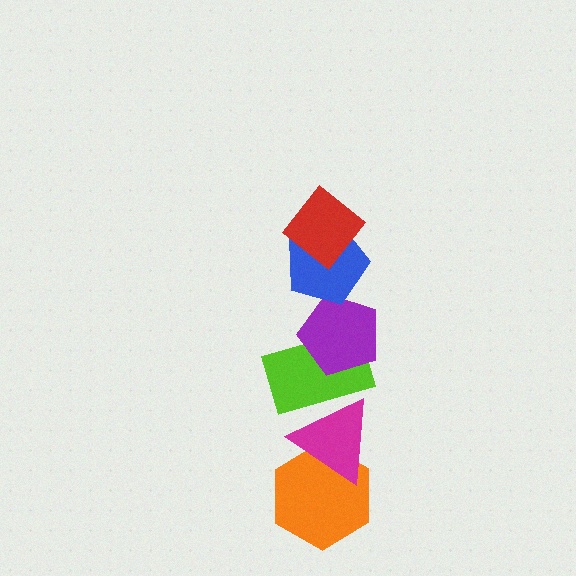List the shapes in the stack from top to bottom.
From top to bottom: the red diamond, the blue pentagon, the purple pentagon, the lime rectangle, the magenta triangle, the orange hexagon.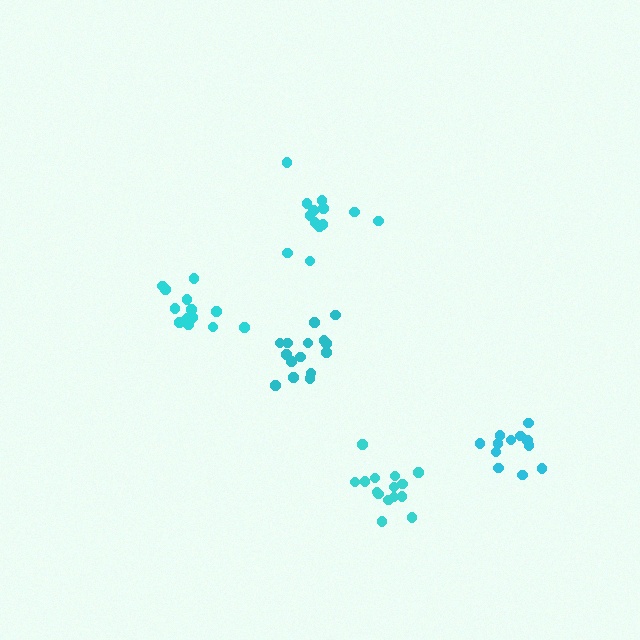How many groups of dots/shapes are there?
There are 5 groups.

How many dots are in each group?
Group 1: 13 dots, Group 2: 12 dots, Group 3: 13 dots, Group 4: 15 dots, Group 5: 15 dots (68 total).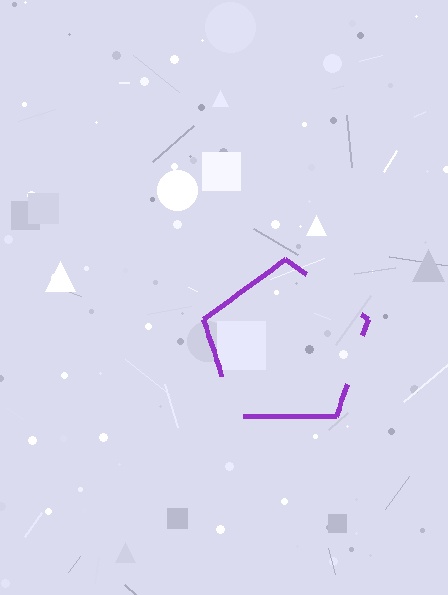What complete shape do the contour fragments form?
The contour fragments form a pentagon.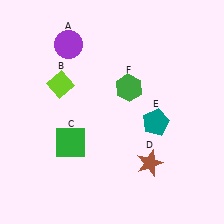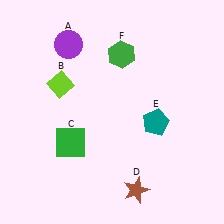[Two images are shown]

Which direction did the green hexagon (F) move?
The green hexagon (F) moved up.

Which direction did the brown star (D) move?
The brown star (D) moved down.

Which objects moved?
The objects that moved are: the brown star (D), the green hexagon (F).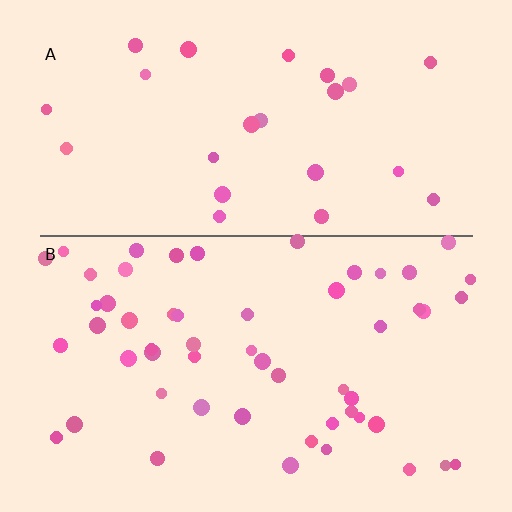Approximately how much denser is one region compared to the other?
Approximately 2.2× — region B over region A.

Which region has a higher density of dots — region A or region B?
B (the bottom).